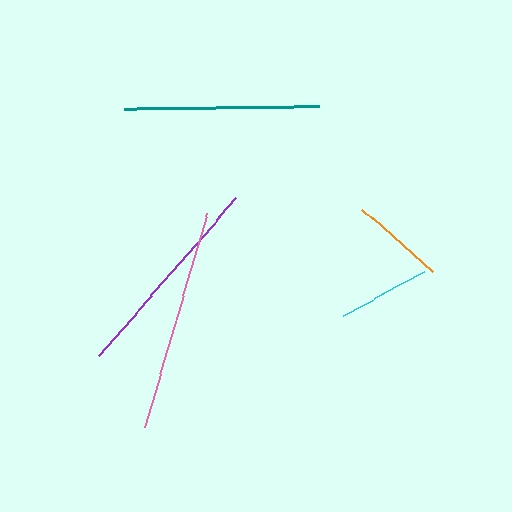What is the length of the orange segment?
The orange segment is approximately 94 pixels long.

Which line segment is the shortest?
The cyan line is the shortest at approximately 93 pixels.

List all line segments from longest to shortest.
From longest to shortest: pink, purple, teal, orange, cyan.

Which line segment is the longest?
The pink line is the longest at approximately 224 pixels.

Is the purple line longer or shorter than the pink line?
The pink line is longer than the purple line.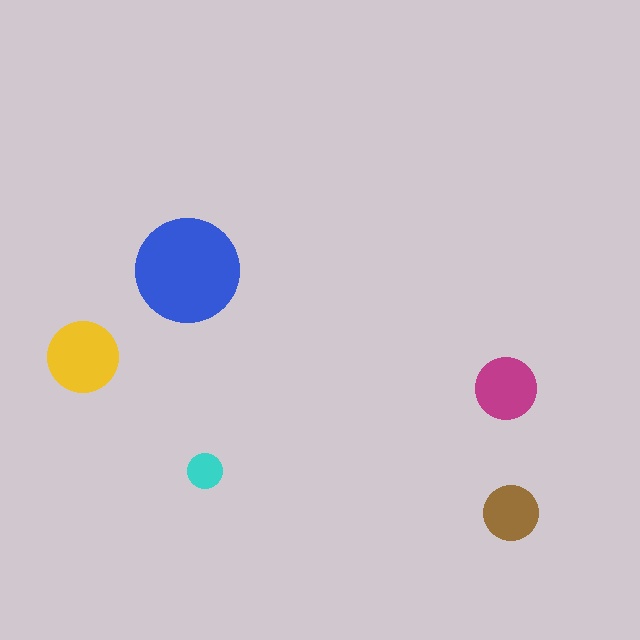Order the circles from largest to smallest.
the blue one, the yellow one, the magenta one, the brown one, the cyan one.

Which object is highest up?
The blue circle is topmost.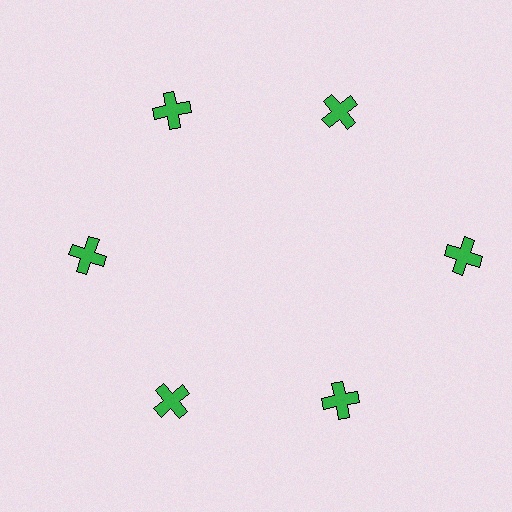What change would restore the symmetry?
The symmetry would be restored by moving it inward, back onto the ring so that all 6 crosses sit at equal angles and equal distance from the center.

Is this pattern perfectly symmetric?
No. The 6 green crosses are arranged in a ring, but one element near the 3 o'clock position is pushed outward from the center, breaking the 6-fold rotational symmetry.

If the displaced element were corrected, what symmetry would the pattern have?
It would have 6-fold rotational symmetry — the pattern would map onto itself every 60 degrees.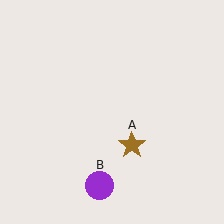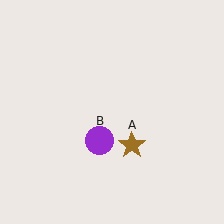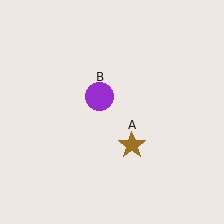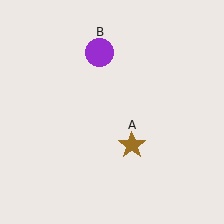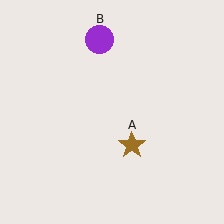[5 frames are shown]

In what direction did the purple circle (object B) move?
The purple circle (object B) moved up.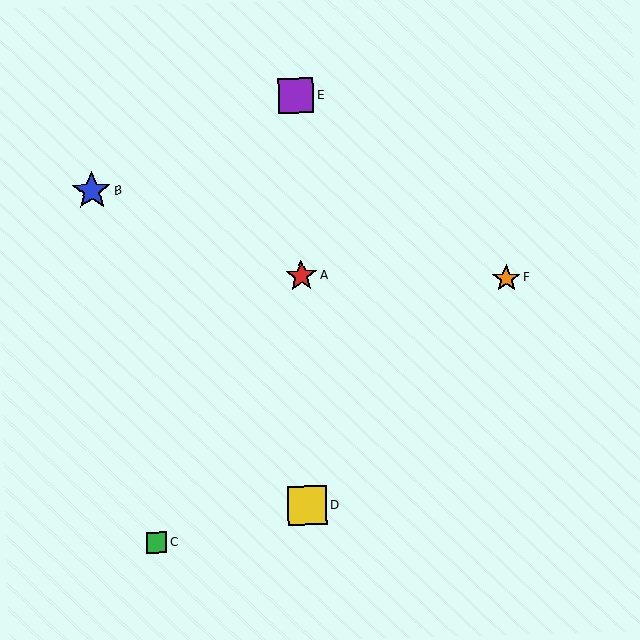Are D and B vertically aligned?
No, D is at x≈307 and B is at x≈92.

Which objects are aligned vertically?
Objects A, D, E are aligned vertically.